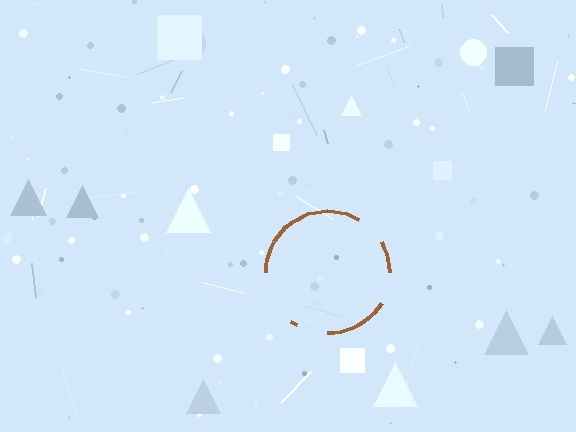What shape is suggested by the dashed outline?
The dashed outline suggests a circle.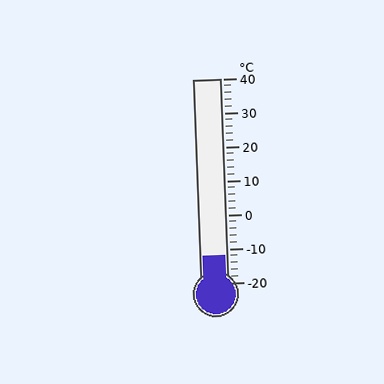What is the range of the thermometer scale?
The thermometer scale ranges from -20°C to 40°C.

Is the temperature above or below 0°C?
The temperature is below 0°C.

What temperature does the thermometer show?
The thermometer shows approximately -12°C.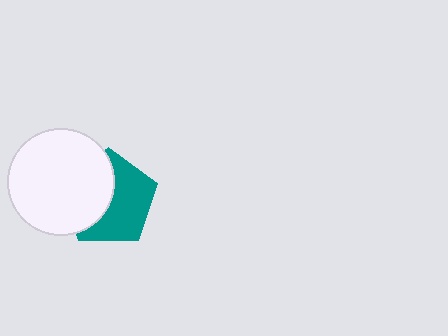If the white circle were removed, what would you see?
You would see the complete teal pentagon.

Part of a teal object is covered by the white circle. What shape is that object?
It is a pentagon.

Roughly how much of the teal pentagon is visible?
About half of it is visible (roughly 55%).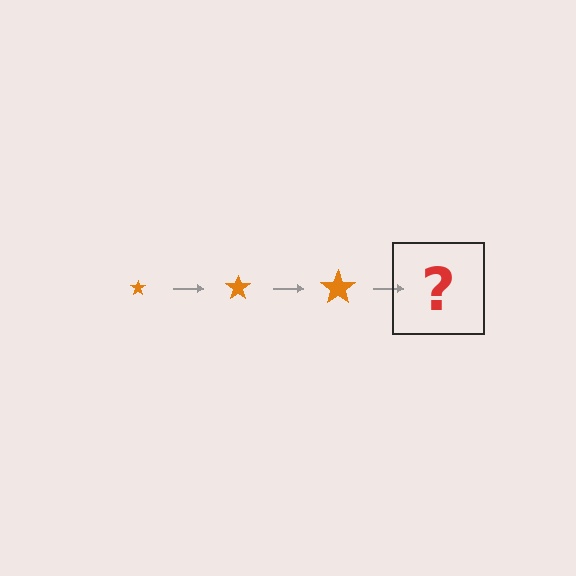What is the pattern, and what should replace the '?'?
The pattern is that the star gets progressively larger each step. The '?' should be an orange star, larger than the previous one.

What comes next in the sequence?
The next element should be an orange star, larger than the previous one.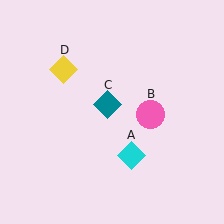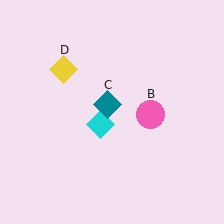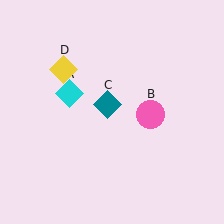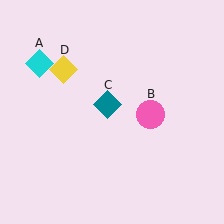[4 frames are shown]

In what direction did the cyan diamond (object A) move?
The cyan diamond (object A) moved up and to the left.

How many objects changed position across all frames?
1 object changed position: cyan diamond (object A).